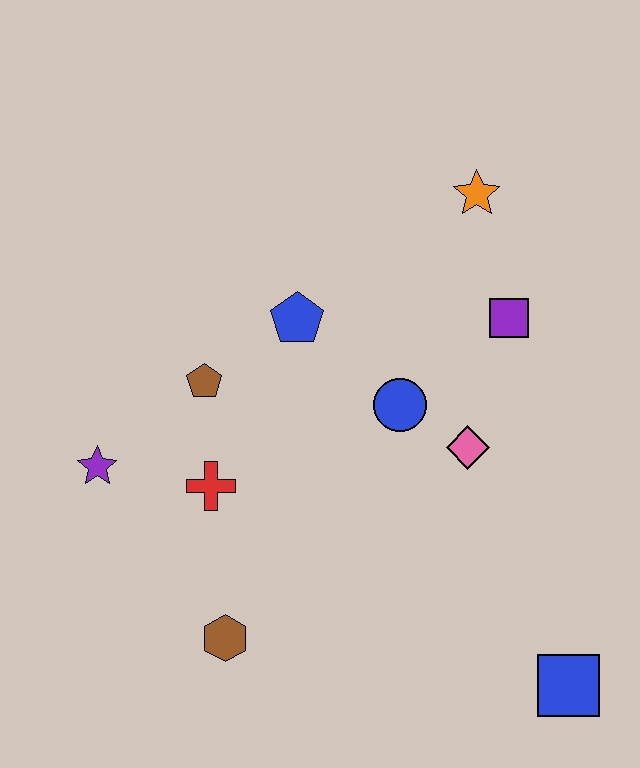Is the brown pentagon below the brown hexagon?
No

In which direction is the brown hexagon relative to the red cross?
The brown hexagon is below the red cross.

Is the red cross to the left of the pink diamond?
Yes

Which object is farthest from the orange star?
The brown hexagon is farthest from the orange star.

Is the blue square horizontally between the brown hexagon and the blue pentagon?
No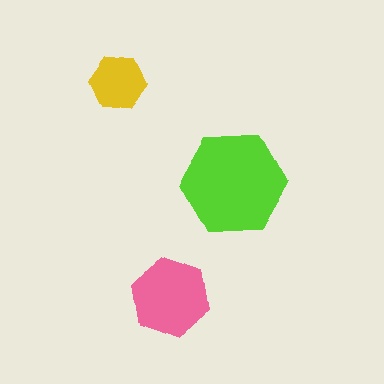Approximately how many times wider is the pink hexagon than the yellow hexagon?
About 1.5 times wider.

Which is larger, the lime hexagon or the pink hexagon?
The lime one.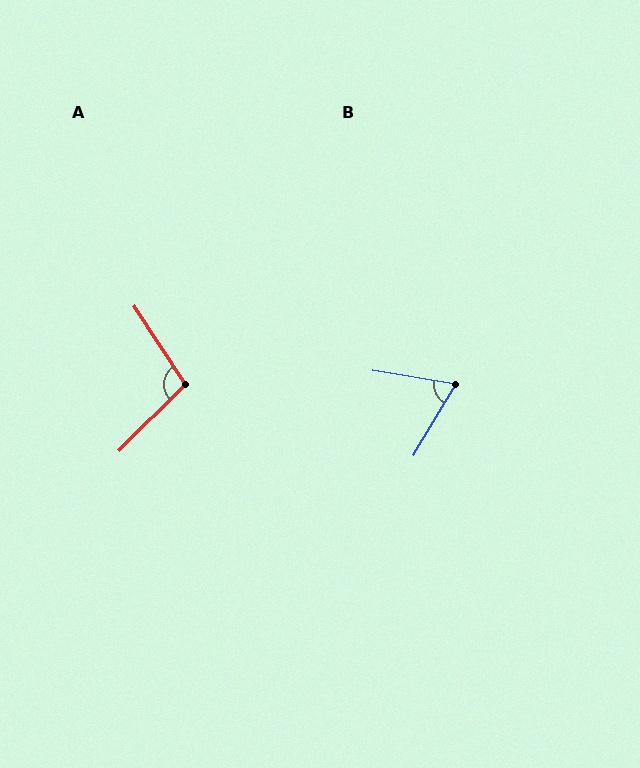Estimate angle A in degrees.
Approximately 102 degrees.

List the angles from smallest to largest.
B (69°), A (102°).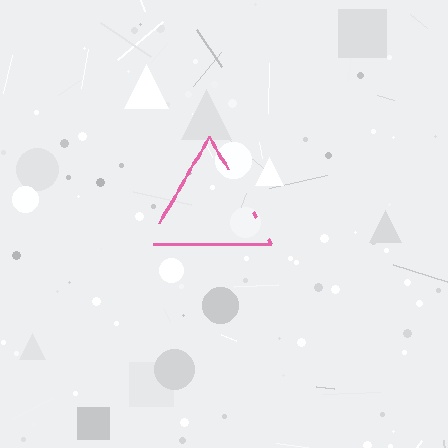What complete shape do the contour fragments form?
The contour fragments form a triangle.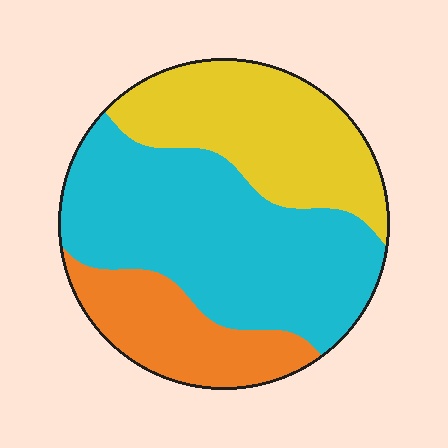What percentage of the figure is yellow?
Yellow covers around 30% of the figure.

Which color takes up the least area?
Orange, at roughly 20%.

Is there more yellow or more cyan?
Cyan.